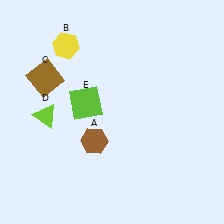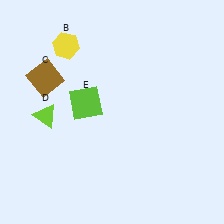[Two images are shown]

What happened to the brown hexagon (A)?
The brown hexagon (A) was removed in Image 2. It was in the bottom-left area of Image 1.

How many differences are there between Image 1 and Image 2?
There is 1 difference between the two images.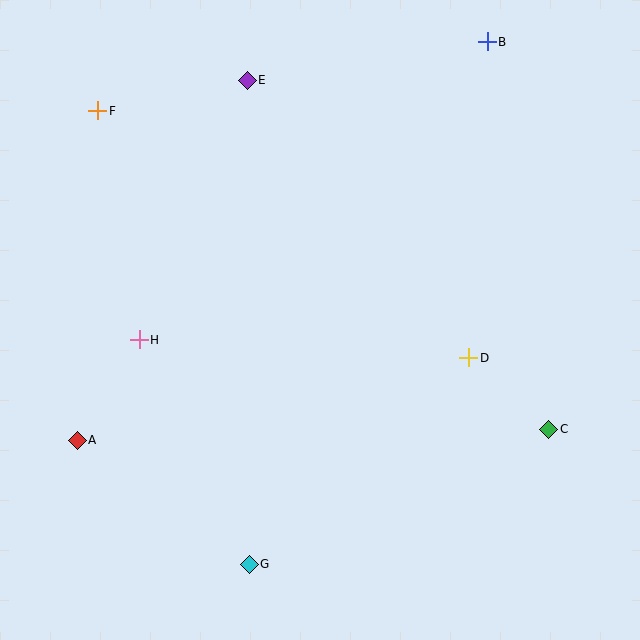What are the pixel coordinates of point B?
Point B is at (487, 42).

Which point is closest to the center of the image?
Point D at (469, 358) is closest to the center.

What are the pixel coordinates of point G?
Point G is at (249, 564).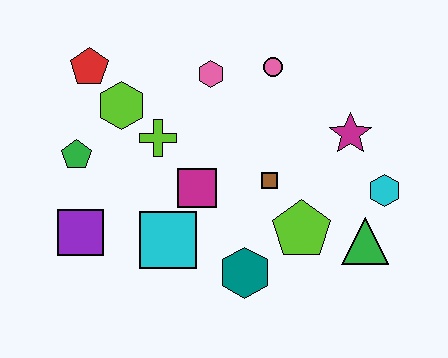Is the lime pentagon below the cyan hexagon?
Yes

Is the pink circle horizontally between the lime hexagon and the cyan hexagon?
Yes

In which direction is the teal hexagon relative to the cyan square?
The teal hexagon is to the right of the cyan square.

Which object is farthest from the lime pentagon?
The red pentagon is farthest from the lime pentagon.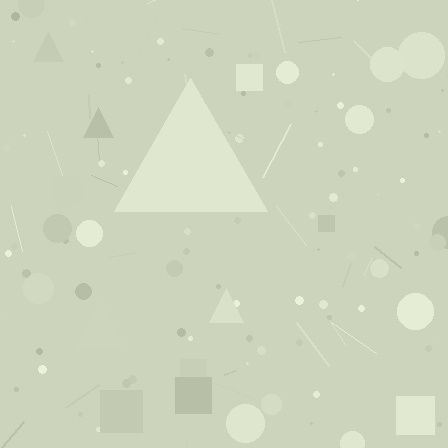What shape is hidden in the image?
A triangle is hidden in the image.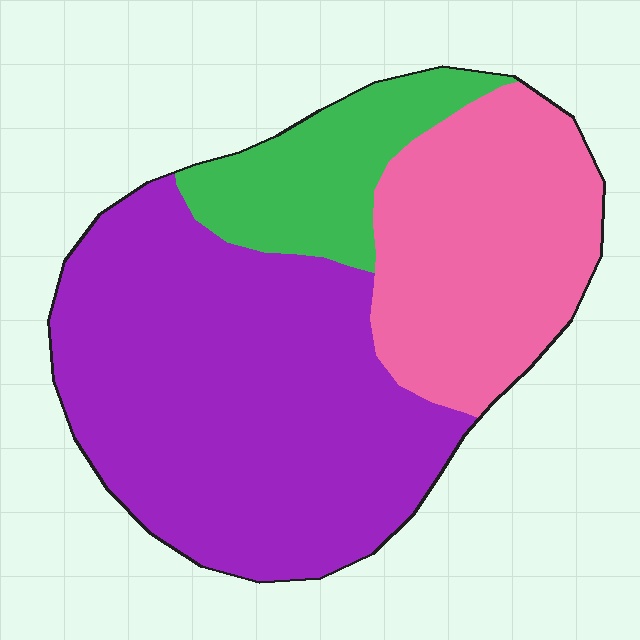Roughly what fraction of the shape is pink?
Pink takes up about one third (1/3) of the shape.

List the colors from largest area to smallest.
From largest to smallest: purple, pink, green.